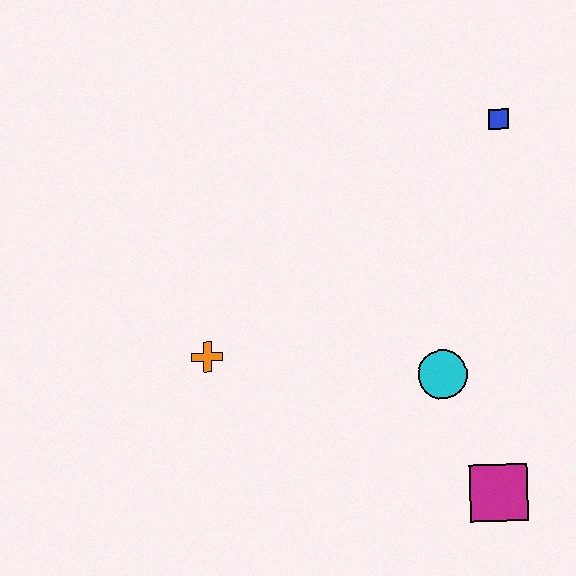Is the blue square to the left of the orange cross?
No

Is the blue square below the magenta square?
No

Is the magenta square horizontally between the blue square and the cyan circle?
Yes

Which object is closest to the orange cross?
The cyan circle is closest to the orange cross.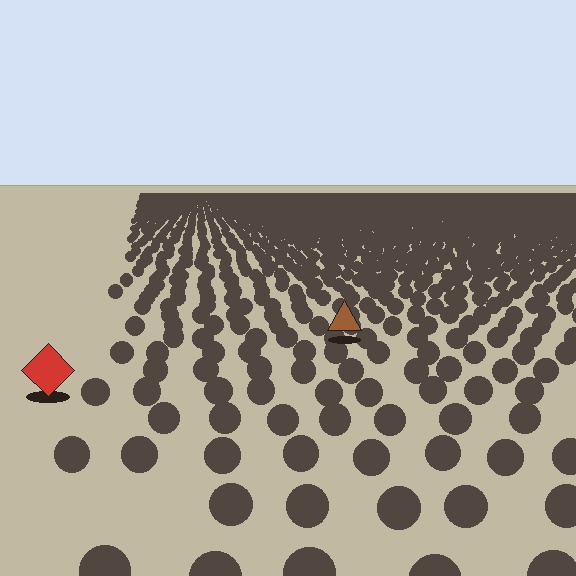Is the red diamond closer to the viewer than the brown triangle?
Yes. The red diamond is closer — you can tell from the texture gradient: the ground texture is coarser near it.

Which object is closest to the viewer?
The red diamond is closest. The texture marks near it are larger and more spread out.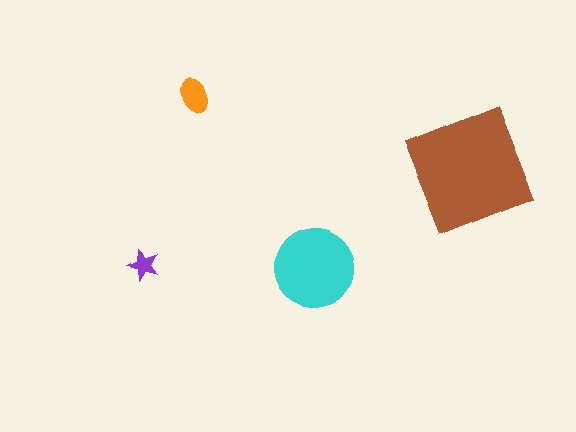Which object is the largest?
The brown square.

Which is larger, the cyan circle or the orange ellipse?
The cyan circle.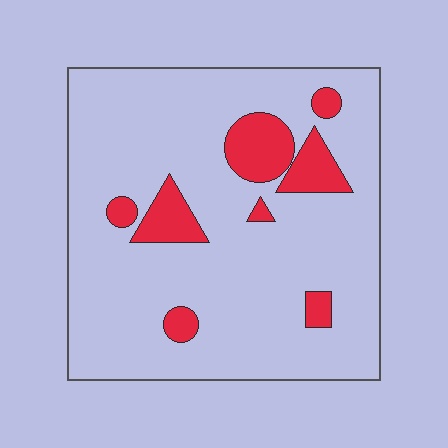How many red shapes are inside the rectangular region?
8.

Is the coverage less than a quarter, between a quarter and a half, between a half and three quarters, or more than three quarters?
Less than a quarter.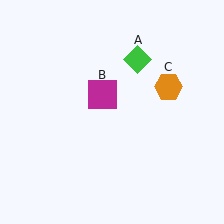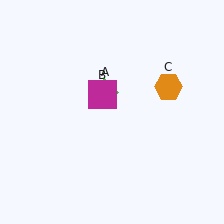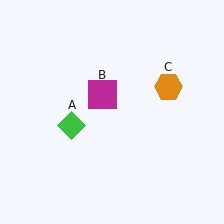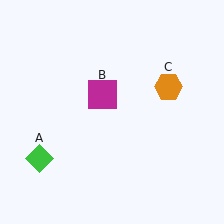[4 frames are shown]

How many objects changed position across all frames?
1 object changed position: green diamond (object A).